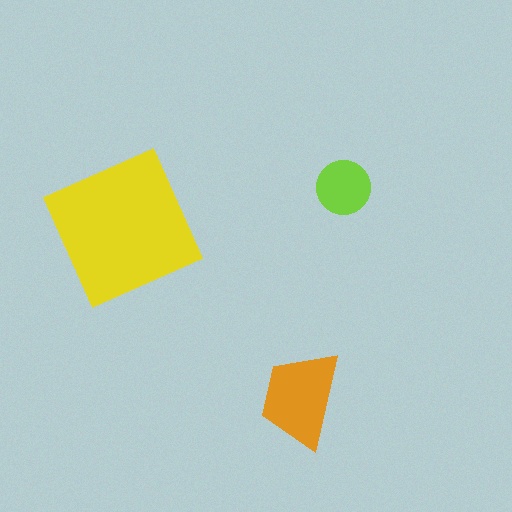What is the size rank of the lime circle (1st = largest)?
3rd.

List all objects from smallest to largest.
The lime circle, the orange trapezoid, the yellow square.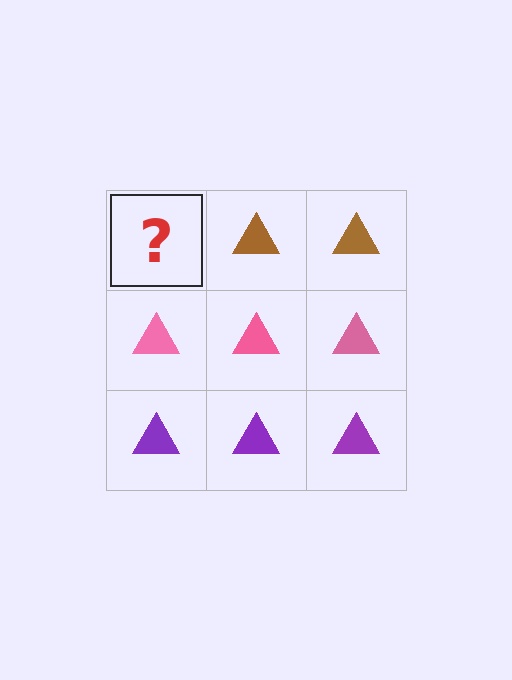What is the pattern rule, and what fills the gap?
The rule is that each row has a consistent color. The gap should be filled with a brown triangle.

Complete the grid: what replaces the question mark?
The question mark should be replaced with a brown triangle.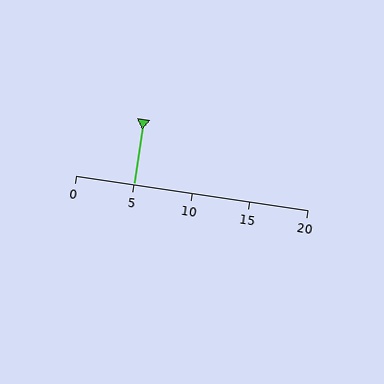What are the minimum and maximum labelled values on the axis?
The axis runs from 0 to 20.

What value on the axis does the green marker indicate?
The marker indicates approximately 5.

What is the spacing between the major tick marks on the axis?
The major ticks are spaced 5 apart.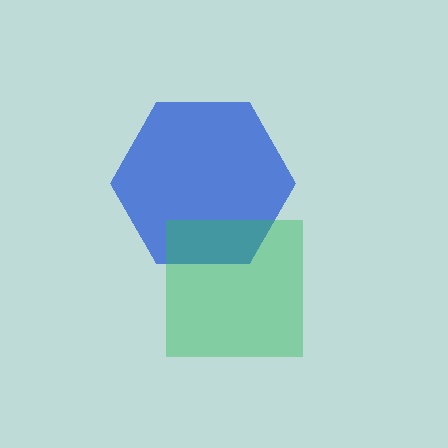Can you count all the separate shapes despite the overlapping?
Yes, there are 2 separate shapes.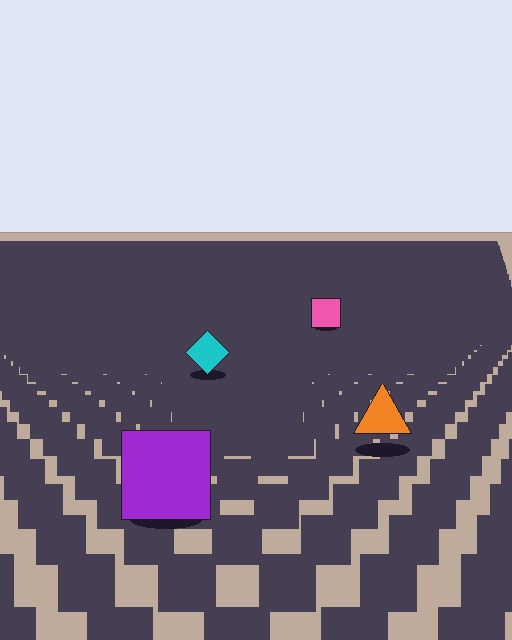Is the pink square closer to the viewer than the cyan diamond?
No. The cyan diamond is closer — you can tell from the texture gradient: the ground texture is coarser near it.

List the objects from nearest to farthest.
From nearest to farthest: the purple square, the orange triangle, the cyan diamond, the pink square.